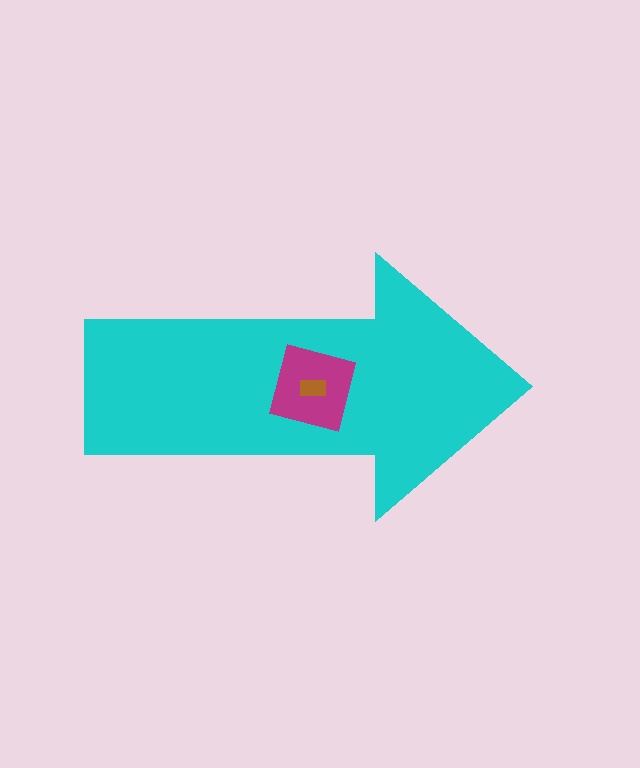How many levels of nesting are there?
3.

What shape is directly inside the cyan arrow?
The magenta square.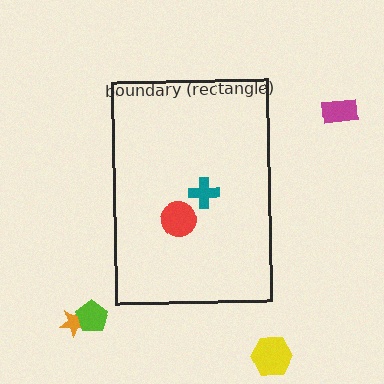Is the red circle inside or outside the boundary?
Inside.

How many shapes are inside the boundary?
2 inside, 4 outside.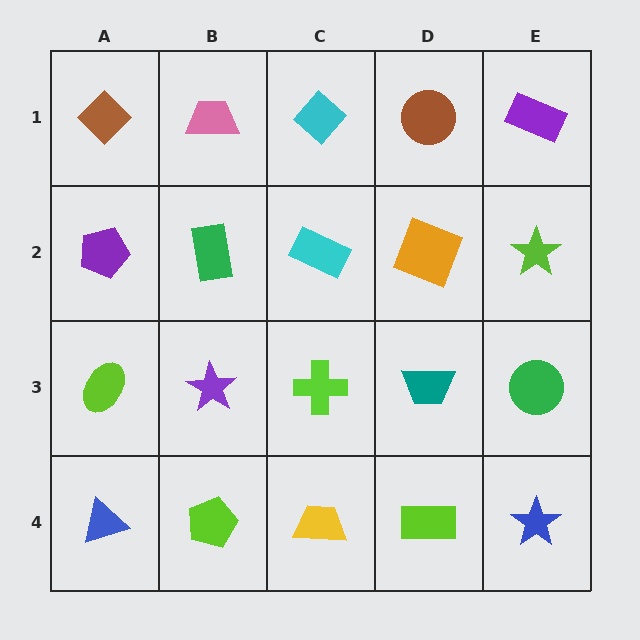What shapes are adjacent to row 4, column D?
A teal trapezoid (row 3, column D), a yellow trapezoid (row 4, column C), a blue star (row 4, column E).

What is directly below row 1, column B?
A green rectangle.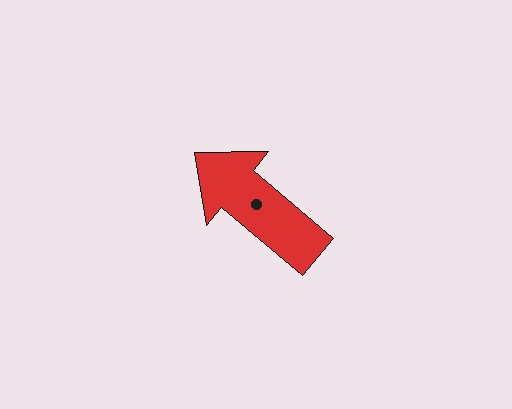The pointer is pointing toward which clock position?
Roughly 10 o'clock.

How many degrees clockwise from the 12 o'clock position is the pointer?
Approximately 310 degrees.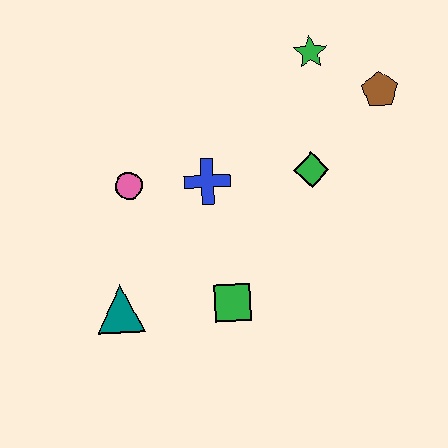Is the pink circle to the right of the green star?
No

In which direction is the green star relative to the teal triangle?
The green star is above the teal triangle.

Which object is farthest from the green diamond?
The teal triangle is farthest from the green diamond.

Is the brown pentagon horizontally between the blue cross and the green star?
No